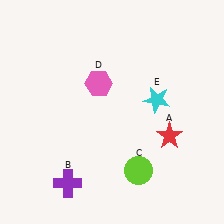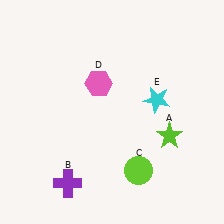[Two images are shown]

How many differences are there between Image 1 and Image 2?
There is 1 difference between the two images.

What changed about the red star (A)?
In Image 1, A is red. In Image 2, it changed to lime.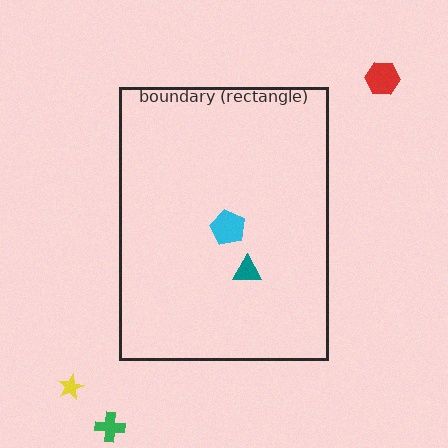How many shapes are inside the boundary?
2 inside, 3 outside.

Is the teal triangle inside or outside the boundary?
Inside.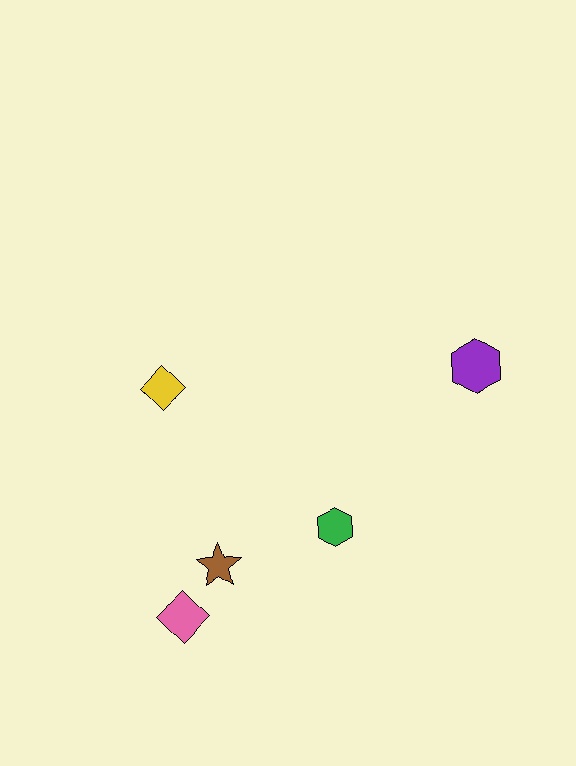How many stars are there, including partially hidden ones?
There is 1 star.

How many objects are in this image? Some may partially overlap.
There are 5 objects.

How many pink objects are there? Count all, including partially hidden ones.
There is 1 pink object.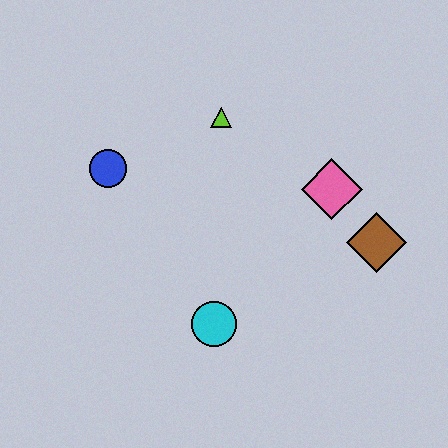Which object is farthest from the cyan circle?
The lime triangle is farthest from the cyan circle.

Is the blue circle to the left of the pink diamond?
Yes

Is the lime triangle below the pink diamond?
No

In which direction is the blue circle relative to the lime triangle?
The blue circle is to the left of the lime triangle.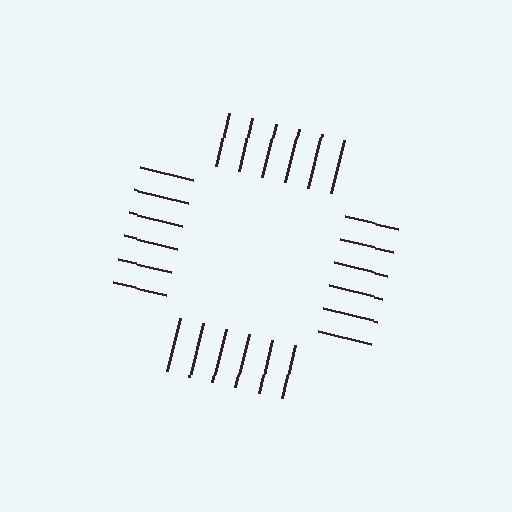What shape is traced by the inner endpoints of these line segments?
An illusory square — the line segments terminate on its edges but no continuous stroke is drawn.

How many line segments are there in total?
24 — 6 along each of the 4 edges.